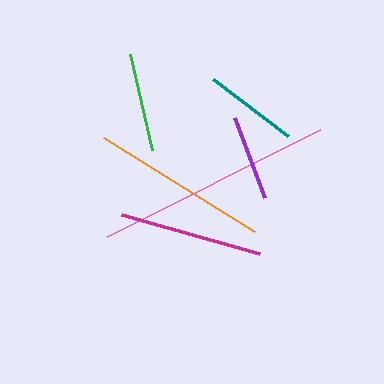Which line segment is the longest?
The pink line is the longest at approximately 238 pixels.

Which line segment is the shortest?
The purple line is the shortest at approximately 85 pixels.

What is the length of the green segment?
The green segment is approximately 99 pixels long.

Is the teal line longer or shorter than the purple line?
The teal line is longer than the purple line.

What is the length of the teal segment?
The teal segment is approximately 94 pixels long.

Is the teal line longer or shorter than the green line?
The green line is longer than the teal line.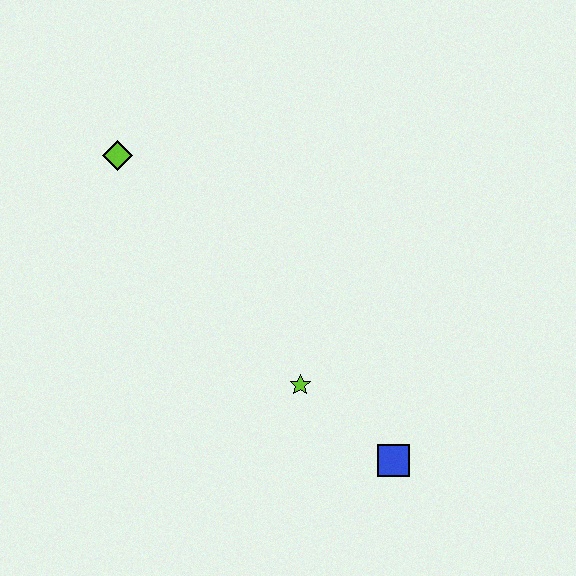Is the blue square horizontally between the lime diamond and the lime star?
No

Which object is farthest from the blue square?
The lime diamond is farthest from the blue square.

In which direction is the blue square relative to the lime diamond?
The blue square is below the lime diamond.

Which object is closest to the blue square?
The lime star is closest to the blue square.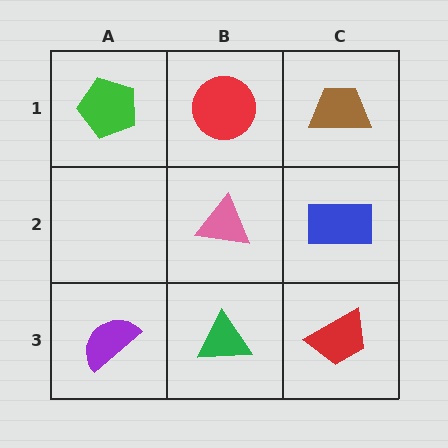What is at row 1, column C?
A brown trapezoid.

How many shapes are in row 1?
3 shapes.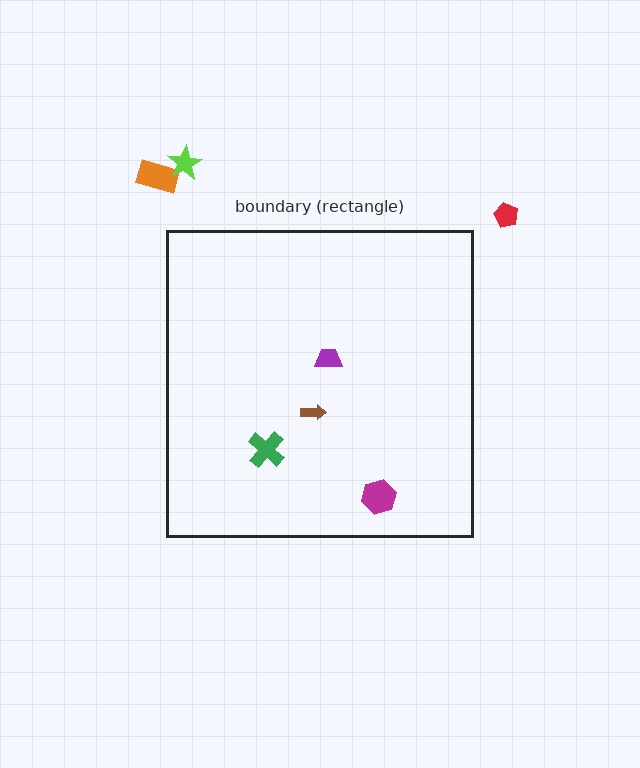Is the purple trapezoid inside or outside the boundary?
Inside.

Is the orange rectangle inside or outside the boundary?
Outside.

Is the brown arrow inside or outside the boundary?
Inside.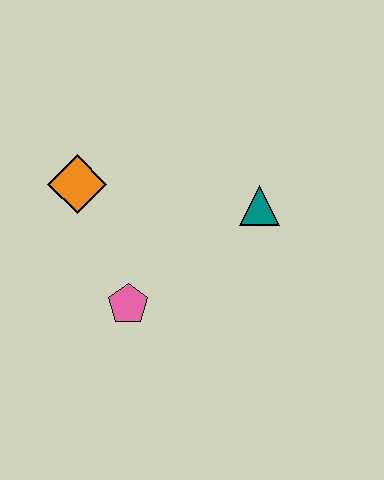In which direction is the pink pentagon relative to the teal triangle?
The pink pentagon is to the left of the teal triangle.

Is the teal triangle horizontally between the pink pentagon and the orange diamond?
No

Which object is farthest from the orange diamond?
The teal triangle is farthest from the orange diamond.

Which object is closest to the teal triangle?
The pink pentagon is closest to the teal triangle.